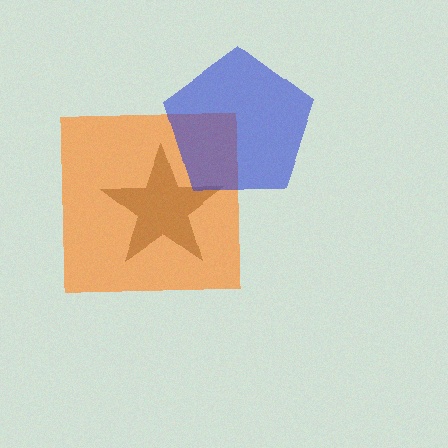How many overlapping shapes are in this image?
There are 3 overlapping shapes in the image.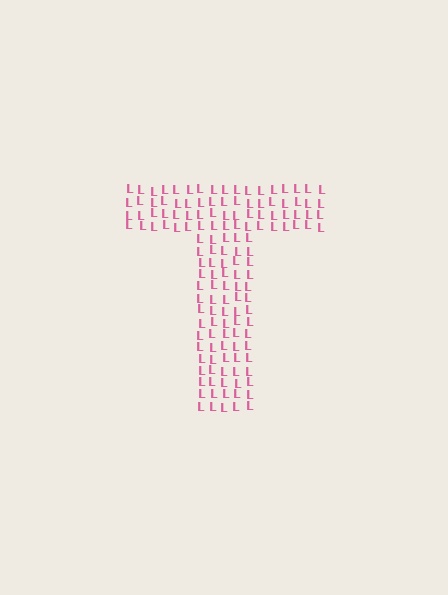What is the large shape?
The large shape is the letter T.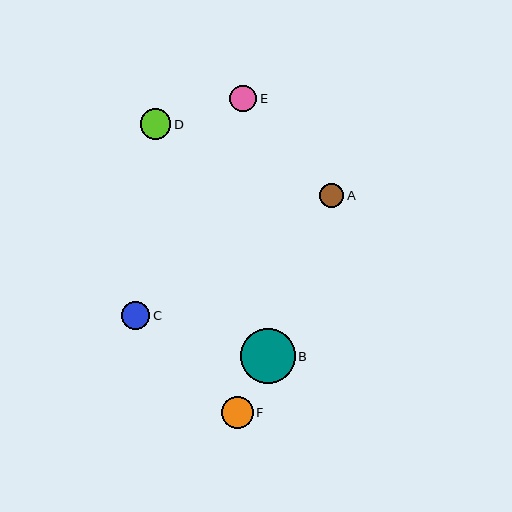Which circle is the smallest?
Circle A is the smallest with a size of approximately 24 pixels.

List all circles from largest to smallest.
From largest to smallest: B, F, D, C, E, A.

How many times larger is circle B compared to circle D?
Circle B is approximately 1.8 times the size of circle D.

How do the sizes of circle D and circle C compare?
Circle D and circle C are approximately the same size.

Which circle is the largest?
Circle B is the largest with a size of approximately 55 pixels.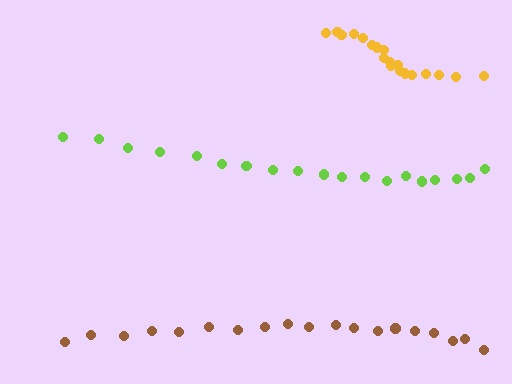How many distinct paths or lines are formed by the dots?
There are 3 distinct paths.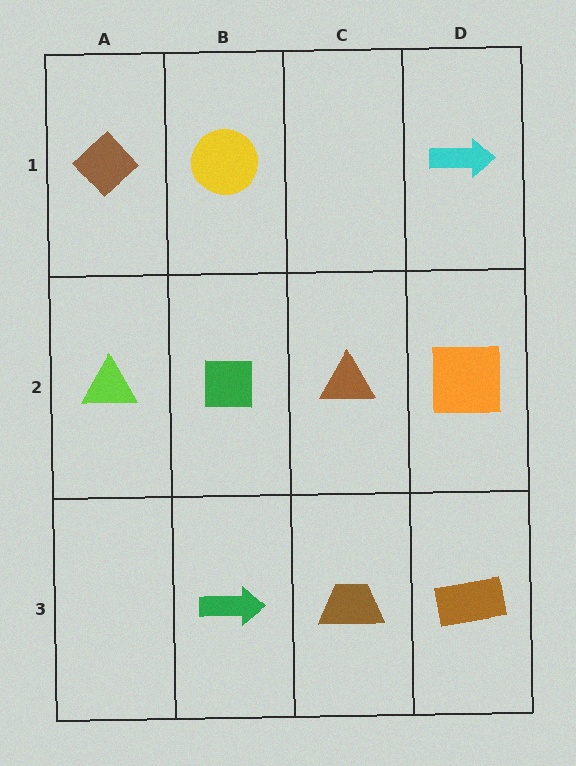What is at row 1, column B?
A yellow circle.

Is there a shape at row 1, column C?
No, that cell is empty.